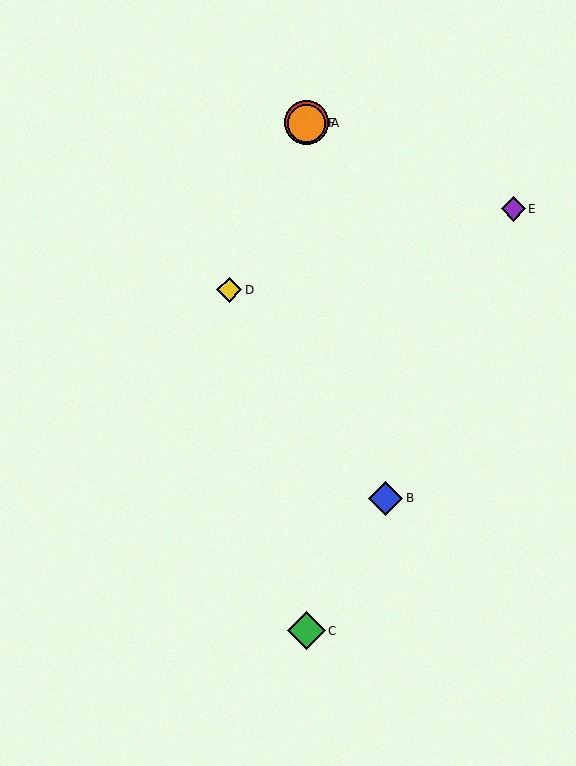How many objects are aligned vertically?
3 objects (A, C, F) are aligned vertically.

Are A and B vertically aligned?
No, A is at x≈306 and B is at x≈386.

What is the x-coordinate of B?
Object B is at x≈386.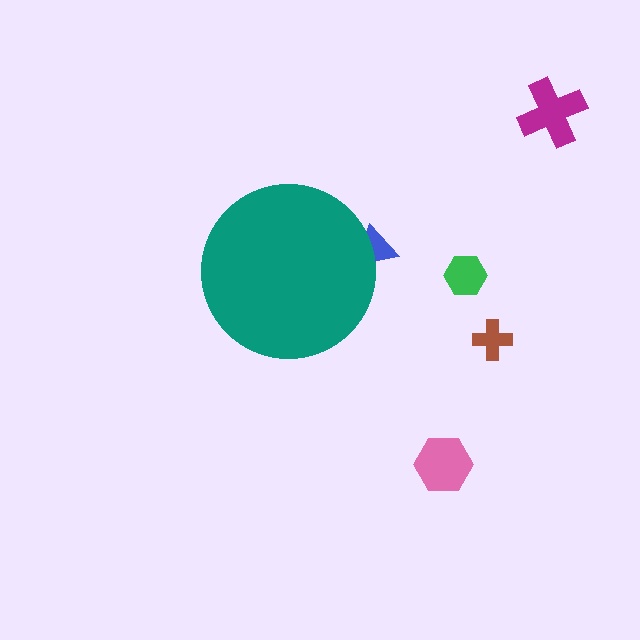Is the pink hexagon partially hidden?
No, the pink hexagon is fully visible.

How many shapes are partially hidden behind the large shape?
1 shape is partially hidden.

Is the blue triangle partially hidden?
Yes, the blue triangle is partially hidden behind the teal circle.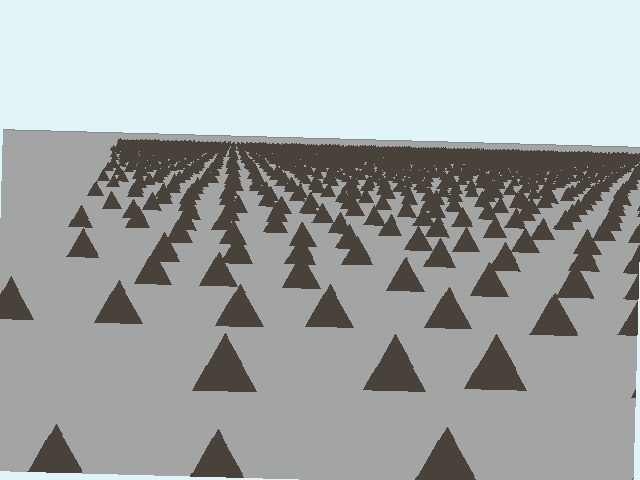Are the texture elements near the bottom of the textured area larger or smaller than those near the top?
Larger. Near the bottom, elements are closer to the viewer and appear at a bigger on-screen size.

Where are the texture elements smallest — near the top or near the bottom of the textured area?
Near the top.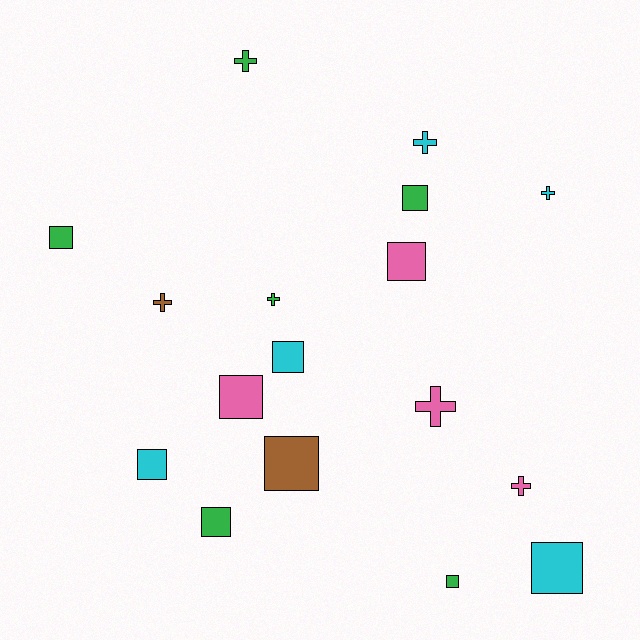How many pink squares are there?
There are 2 pink squares.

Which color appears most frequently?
Green, with 6 objects.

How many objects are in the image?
There are 17 objects.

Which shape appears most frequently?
Square, with 10 objects.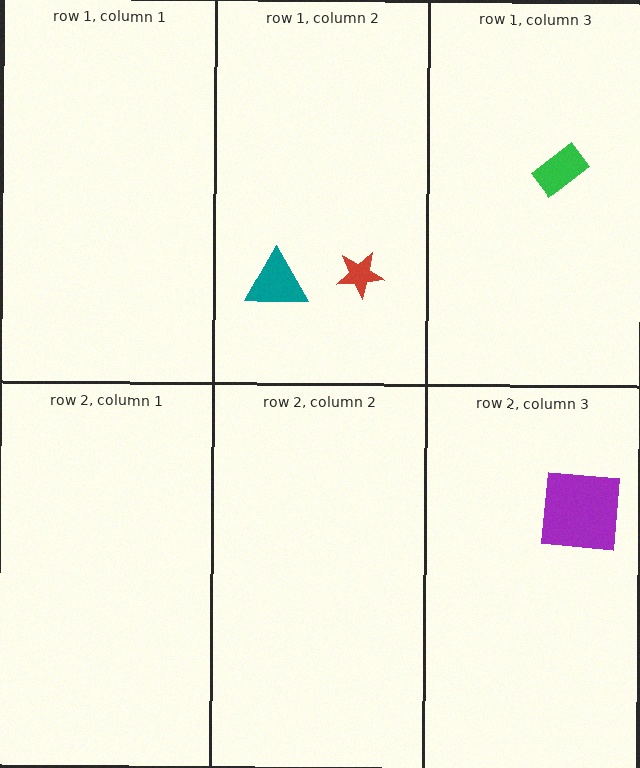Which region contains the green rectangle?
The row 1, column 3 region.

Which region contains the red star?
The row 1, column 2 region.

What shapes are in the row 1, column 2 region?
The red star, the teal triangle.